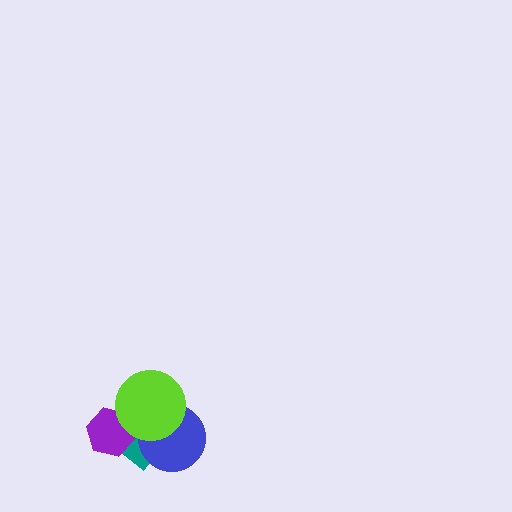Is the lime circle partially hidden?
No, no other shape covers it.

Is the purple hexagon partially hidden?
Yes, it is partially covered by another shape.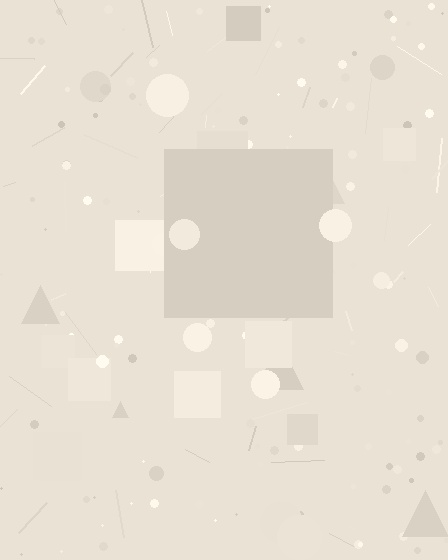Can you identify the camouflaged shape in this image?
The camouflaged shape is a square.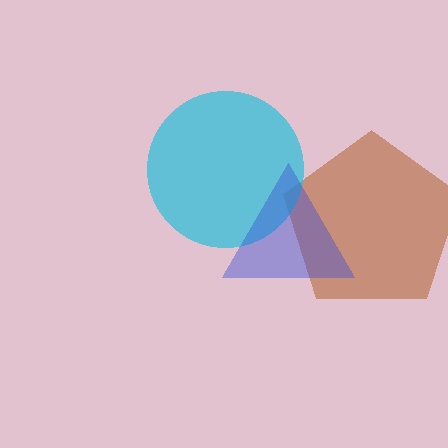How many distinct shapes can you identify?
There are 3 distinct shapes: a brown pentagon, a cyan circle, a blue triangle.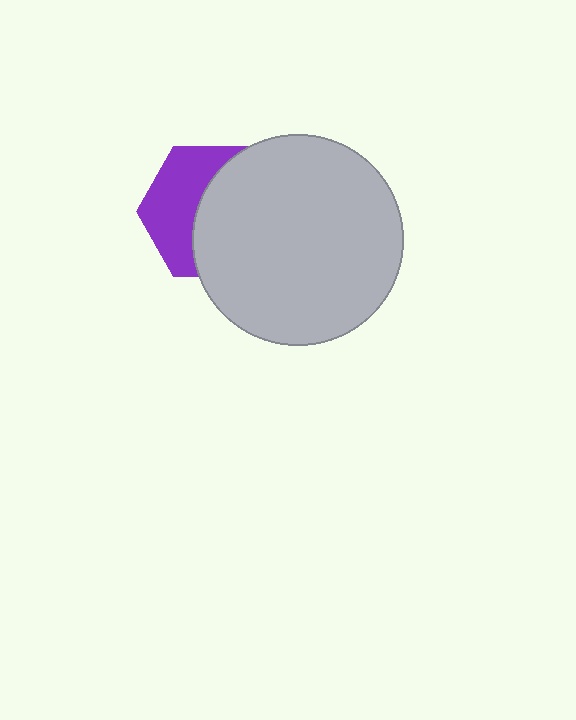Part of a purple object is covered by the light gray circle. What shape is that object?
It is a hexagon.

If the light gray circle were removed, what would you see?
You would see the complete purple hexagon.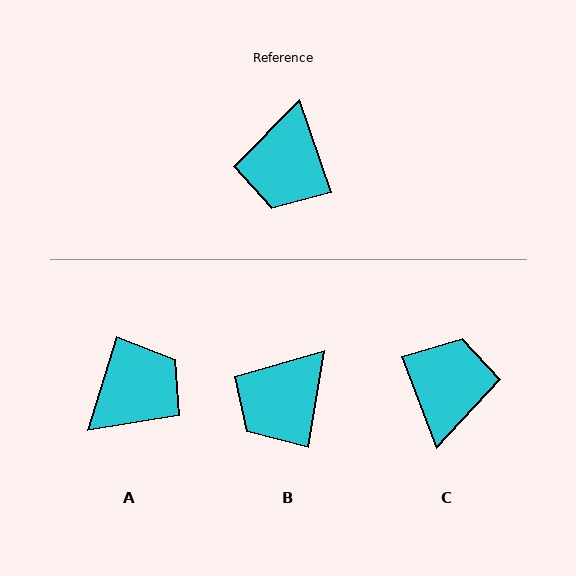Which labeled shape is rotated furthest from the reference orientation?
C, about 179 degrees away.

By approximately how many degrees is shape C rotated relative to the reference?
Approximately 179 degrees clockwise.